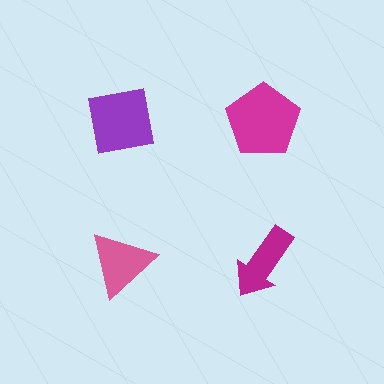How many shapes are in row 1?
2 shapes.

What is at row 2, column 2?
A magenta arrow.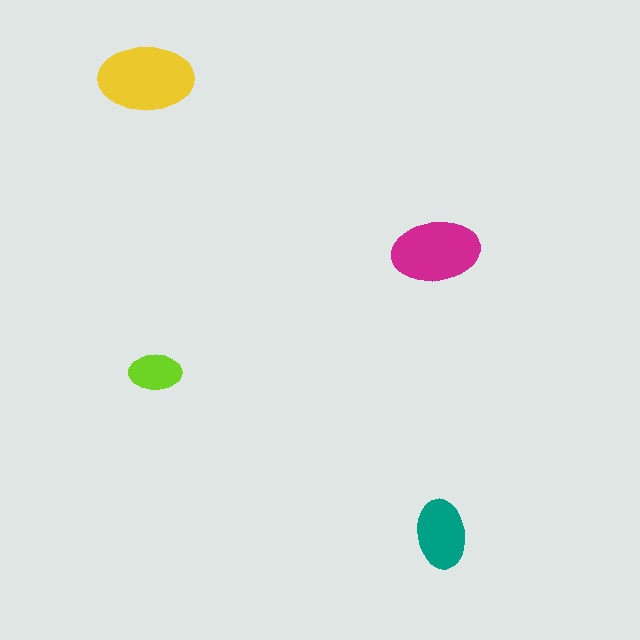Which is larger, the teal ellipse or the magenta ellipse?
The magenta one.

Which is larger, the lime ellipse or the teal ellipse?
The teal one.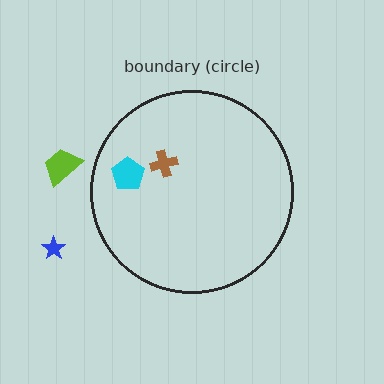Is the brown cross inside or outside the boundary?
Inside.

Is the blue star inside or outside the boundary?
Outside.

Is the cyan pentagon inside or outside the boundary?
Inside.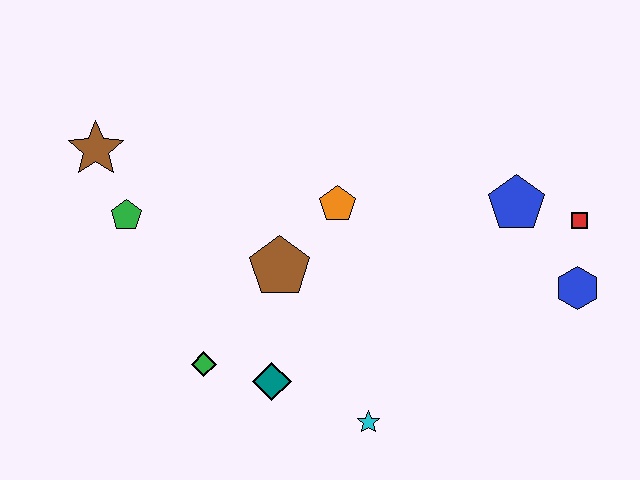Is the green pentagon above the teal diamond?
Yes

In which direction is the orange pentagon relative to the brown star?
The orange pentagon is to the right of the brown star.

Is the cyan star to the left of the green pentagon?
No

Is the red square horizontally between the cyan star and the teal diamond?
No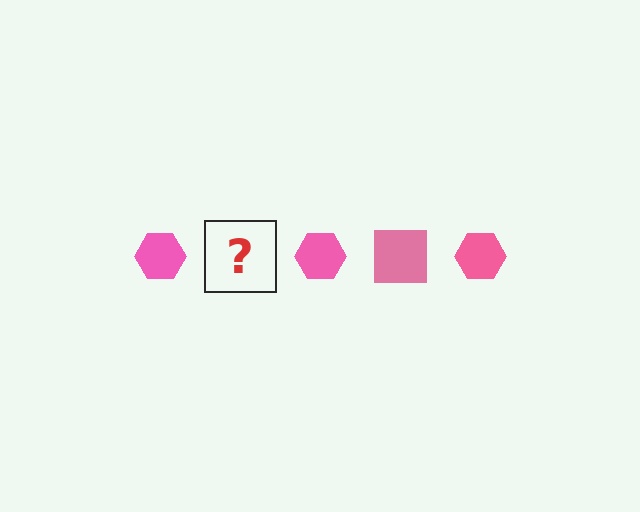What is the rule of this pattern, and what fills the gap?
The rule is that the pattern cycles through hexagon, square shapes in pink. The gap should be filled with a pink square.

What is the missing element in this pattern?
The missing element is a pink square.